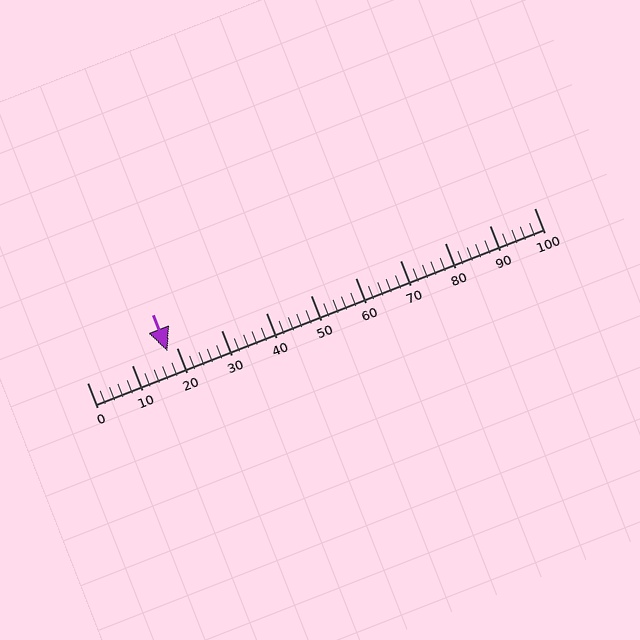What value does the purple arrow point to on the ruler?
The purple arrow points to approximately 18.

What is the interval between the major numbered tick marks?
The major tick marks are spaced 10 units apart.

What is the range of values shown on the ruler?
The ruler shows values from 0 to 100.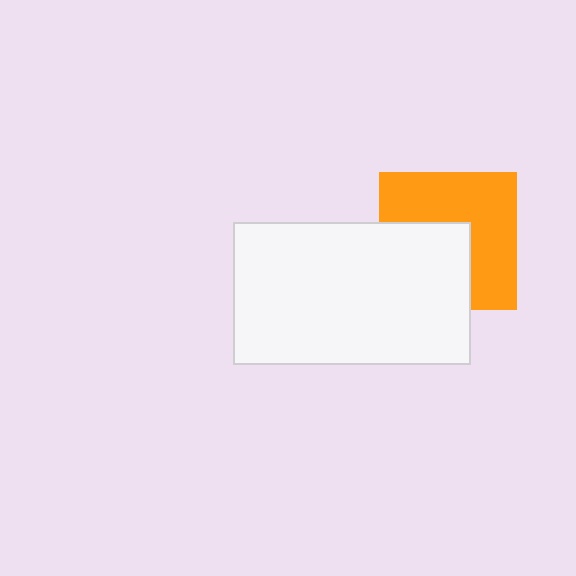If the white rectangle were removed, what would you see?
You would see the complete orange square.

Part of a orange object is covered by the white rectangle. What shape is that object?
It is a square.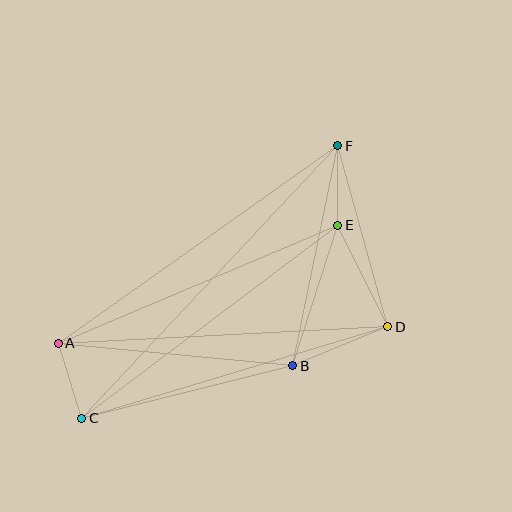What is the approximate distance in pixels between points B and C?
The distance between B and C is approximately 217 pixels.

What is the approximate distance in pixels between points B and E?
The distance between B and E is approximately 148 pixels.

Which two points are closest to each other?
Points A and C are closest to each other.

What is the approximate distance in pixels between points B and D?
The distance between B and D is approximately 102 pixels.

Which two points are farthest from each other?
Points C and F are farthest from each other.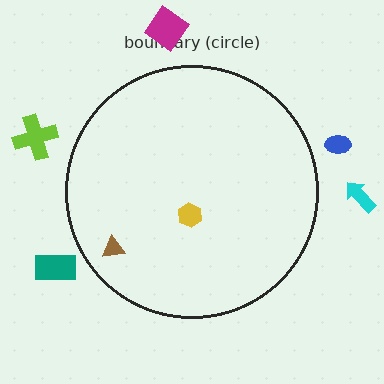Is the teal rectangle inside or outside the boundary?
Outside.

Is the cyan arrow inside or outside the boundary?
Outside.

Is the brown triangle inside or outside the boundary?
Inside.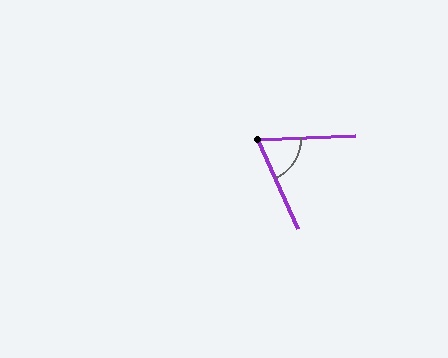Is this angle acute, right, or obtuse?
It is acute.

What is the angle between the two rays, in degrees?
Approximately 68 degrees.